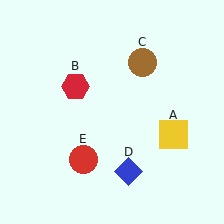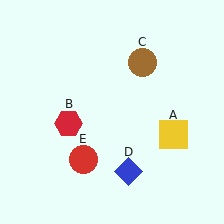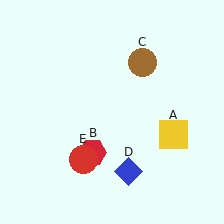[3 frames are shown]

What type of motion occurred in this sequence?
The red hexagon (object B) rotated counterclockwise around the center of the scene.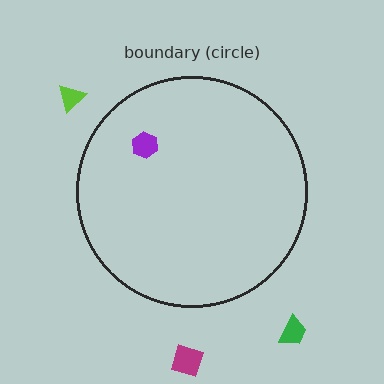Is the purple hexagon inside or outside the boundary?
Inside.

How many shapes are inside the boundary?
1 inside, 3 outside.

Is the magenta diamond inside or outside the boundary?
Outside.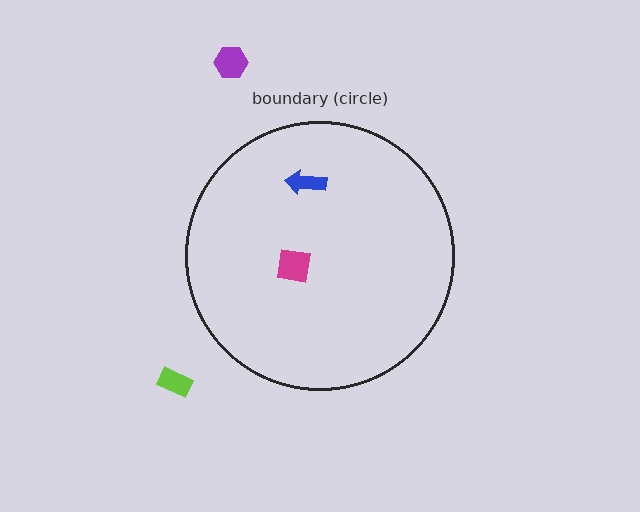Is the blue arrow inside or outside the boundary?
Inside.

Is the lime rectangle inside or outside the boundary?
Outside.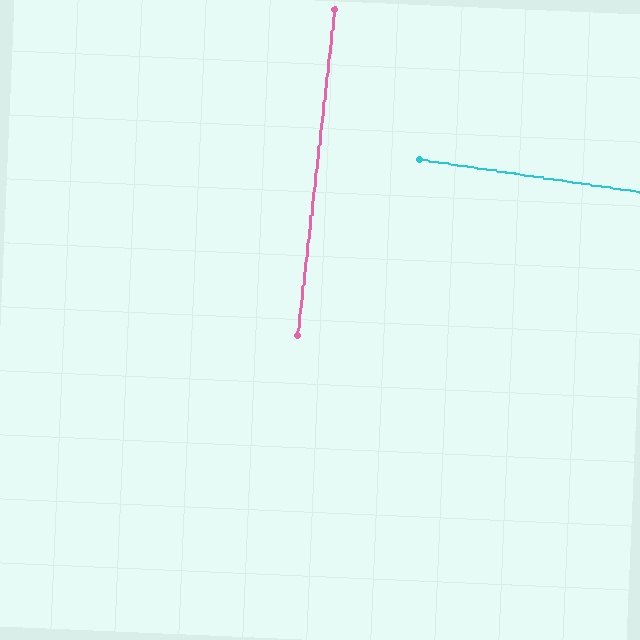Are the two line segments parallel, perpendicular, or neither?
Perpendicular — they meet at approximately 88°.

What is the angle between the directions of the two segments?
Approximately 88 degrees.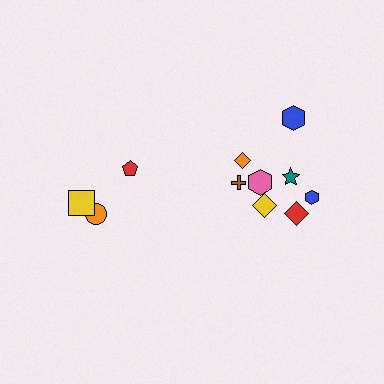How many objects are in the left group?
There are 3 objects.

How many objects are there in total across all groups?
There are 11 objects.